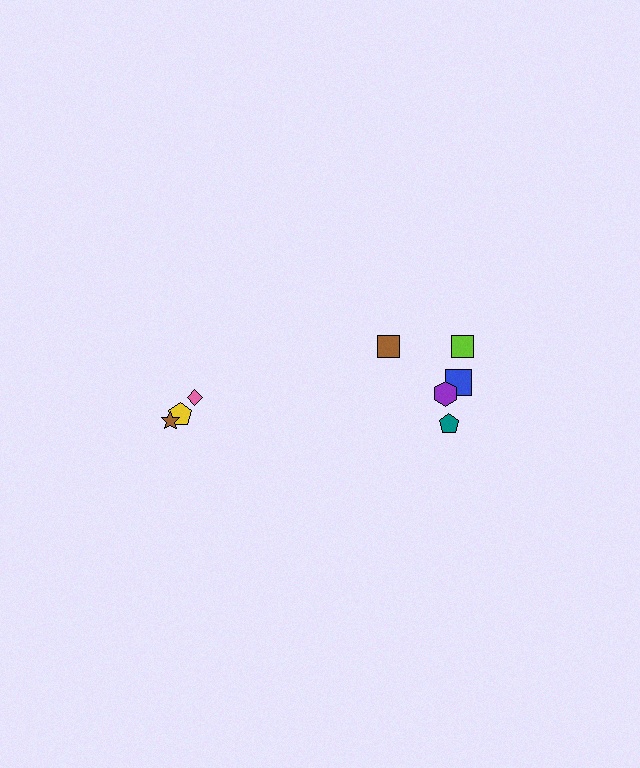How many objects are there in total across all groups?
There are 8 objects.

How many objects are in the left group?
There are 3 objects.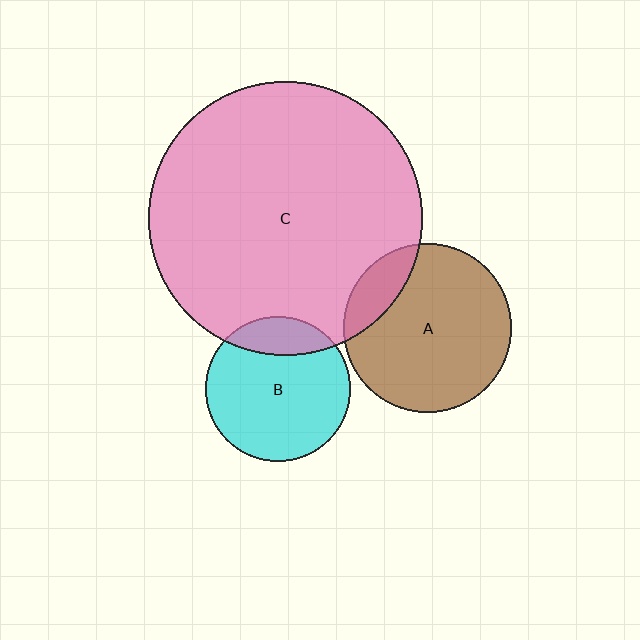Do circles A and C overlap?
Yes.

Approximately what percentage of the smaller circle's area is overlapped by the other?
Approximately 15%.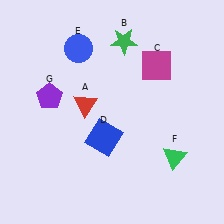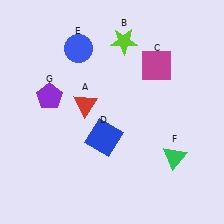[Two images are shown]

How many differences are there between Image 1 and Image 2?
There is 1 difference between the two images.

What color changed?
The star (B) changed from green in Image 1 to lime in Image 2.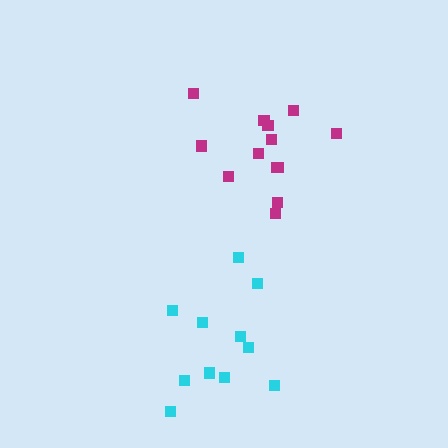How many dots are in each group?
Group 1: 13 dots, Group 2: 11 dots (24 total).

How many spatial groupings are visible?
There are 2 spatial groupings.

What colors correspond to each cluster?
The clusters are colored: magenta, cyan.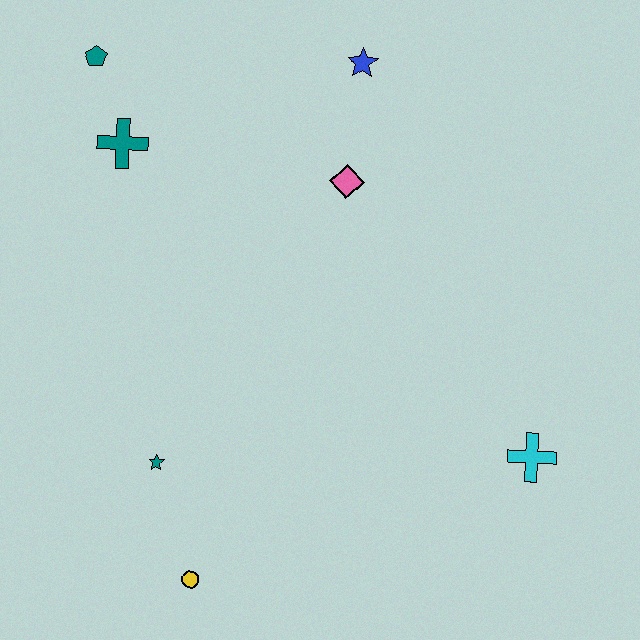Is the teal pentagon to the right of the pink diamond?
No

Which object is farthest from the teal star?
The blue star is farthest from the teal star.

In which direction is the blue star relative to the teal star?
The blue star is above the teal star.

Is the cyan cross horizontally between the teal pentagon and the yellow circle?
No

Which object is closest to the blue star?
The pink diamond is closest to the blue star.